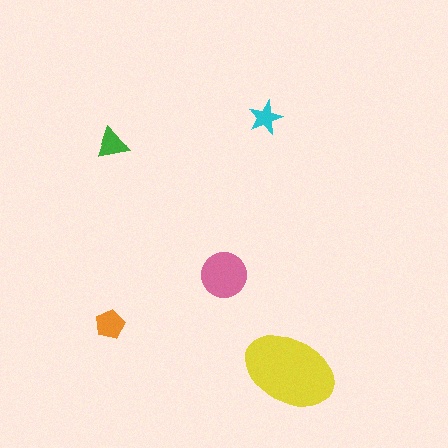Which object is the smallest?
The cyan star.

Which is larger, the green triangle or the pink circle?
The pink circle.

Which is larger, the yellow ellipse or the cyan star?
The yellow ellipse.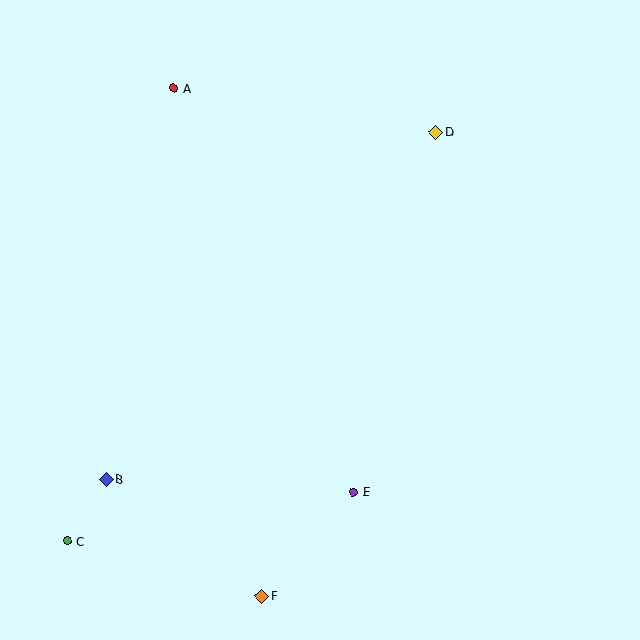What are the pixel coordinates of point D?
Point D is at (436, 132).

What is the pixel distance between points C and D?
The distance between C and D is 551 pixels.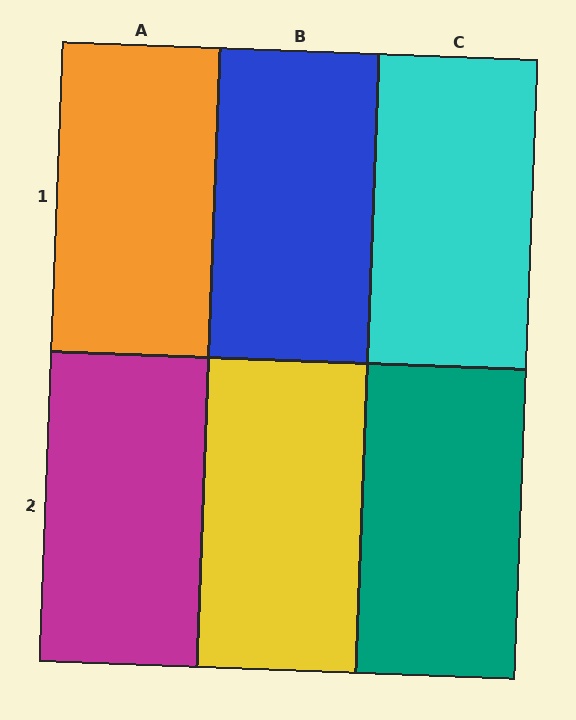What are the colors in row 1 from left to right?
Orange, blue, cyan.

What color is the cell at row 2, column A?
Magenta.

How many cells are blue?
1 cell is blue.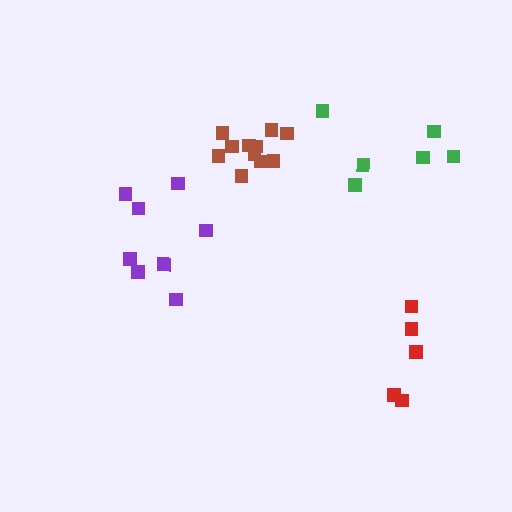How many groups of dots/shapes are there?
There are 4 groups.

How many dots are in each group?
Group 1: 8 dots, Group 2: 11 dots, Group 3: 6 dots, Group 4: 5 dots (30 total).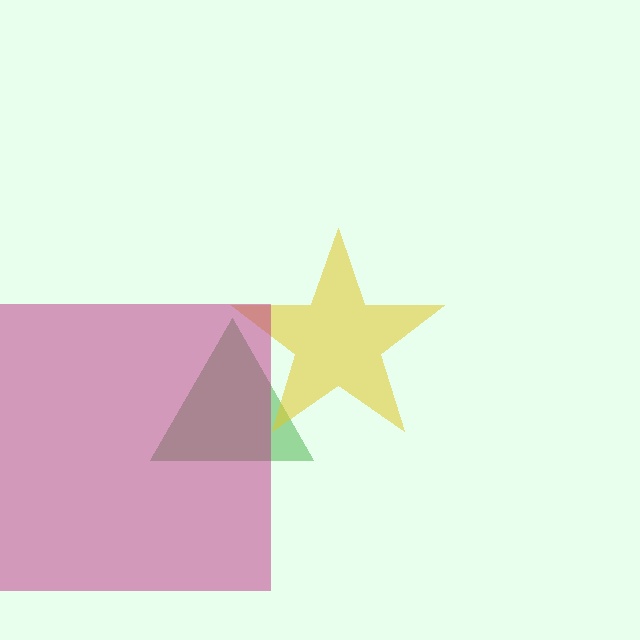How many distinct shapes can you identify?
There are 3 distinct shapes: a green triangle, a yellow star, a magenta square.